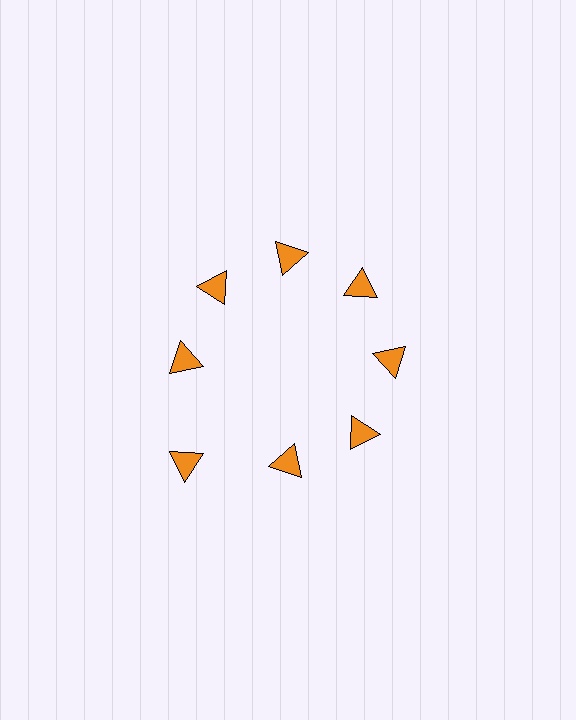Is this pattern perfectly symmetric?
No. The 8 orange triangles are arranged in a ring, but one element near the 8 o'clock position is pushed outward from the center, breaking the 8-fold rotational symmetry.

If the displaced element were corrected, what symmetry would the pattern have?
It would have 8-fold rotational symmetry — the pattern would map onto itself every 45 degrees.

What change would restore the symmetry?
The symmetry would be restored by moving it inward, back onto the ring so that all 8 triangles sit at equal angles and equal distance from the center.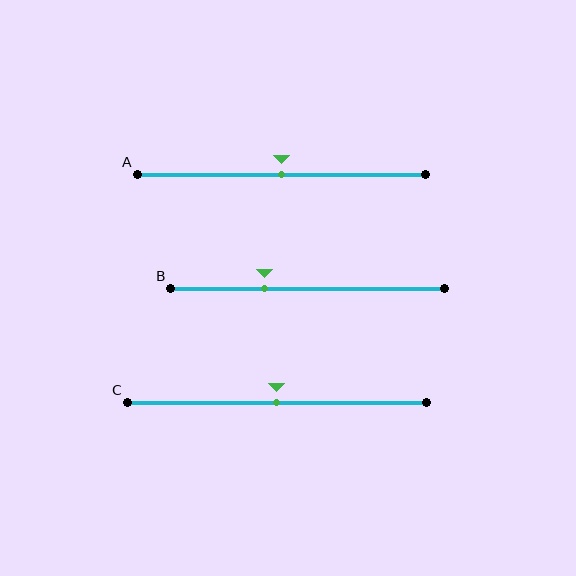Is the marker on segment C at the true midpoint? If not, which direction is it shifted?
Yes, the marker on segment C is at the true midpoint.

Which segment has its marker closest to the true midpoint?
Segment A has its marker closest to the true midpoint.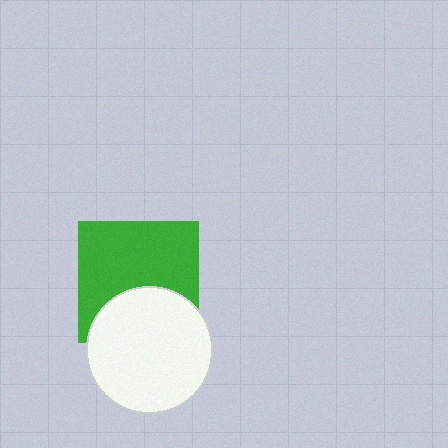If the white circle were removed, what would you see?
You would see the complete green square.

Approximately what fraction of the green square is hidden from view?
Roughly 36% of the green square is hidden behind the white circle.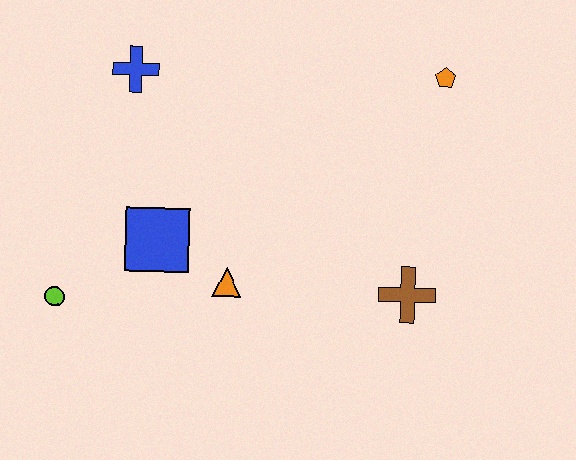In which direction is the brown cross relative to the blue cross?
The brown cross is to the right of the blue cross.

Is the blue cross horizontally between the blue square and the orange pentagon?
No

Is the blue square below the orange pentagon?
Yes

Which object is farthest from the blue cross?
The brown cross is farthest from the blue cross.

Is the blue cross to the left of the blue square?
Yes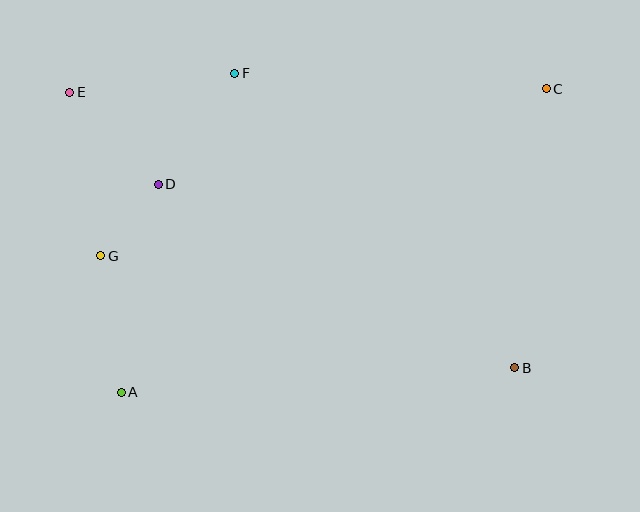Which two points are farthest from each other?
Points B and E are farthest from each other.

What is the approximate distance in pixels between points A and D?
The distance between A and D is approximately 211 pixels.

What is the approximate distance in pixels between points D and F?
The distance between D and F is approximately 135 pixels.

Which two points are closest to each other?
Points D and G are closest to each other.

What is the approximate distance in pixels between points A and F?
The distance between A and F is approximately 338 pixels.